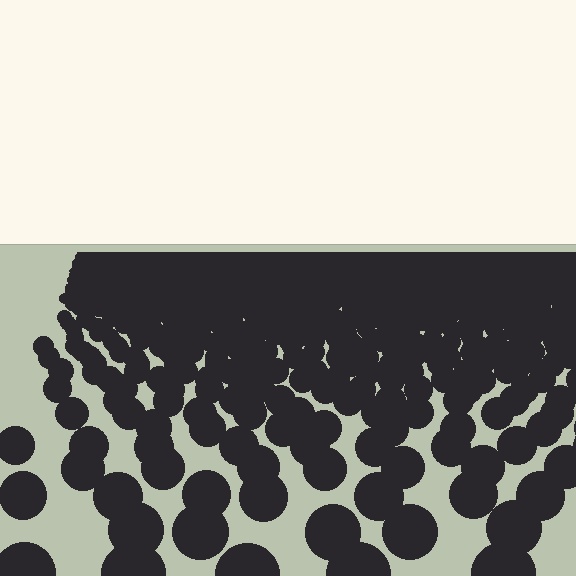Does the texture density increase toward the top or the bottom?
Density increases toward the top.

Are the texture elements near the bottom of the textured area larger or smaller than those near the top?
Larger. Near the bottom, elements are closer to the viewer and appear at a bigger on-screen size.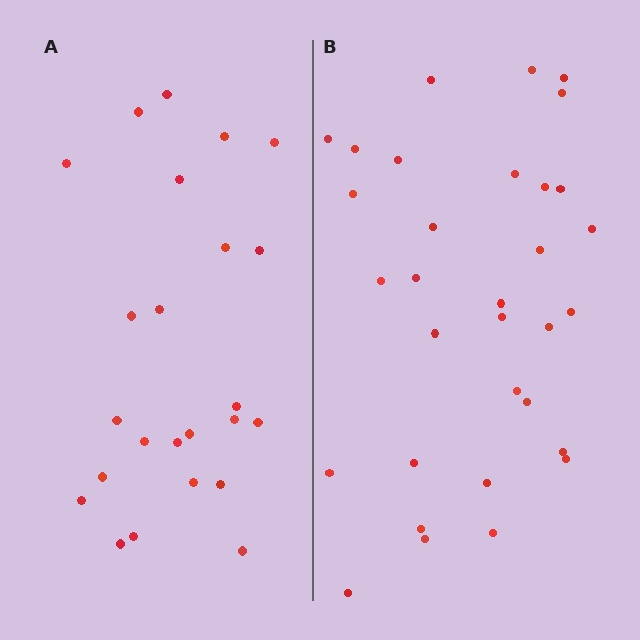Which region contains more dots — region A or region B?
Region B (the right region) has more dots.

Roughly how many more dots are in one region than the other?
Region B has roughly 8 or so more dots than region A.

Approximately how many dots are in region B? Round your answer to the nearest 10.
About 30 dots. (The exact count is 32, which rounds to 30.)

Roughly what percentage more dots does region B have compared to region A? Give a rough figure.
About 35% more.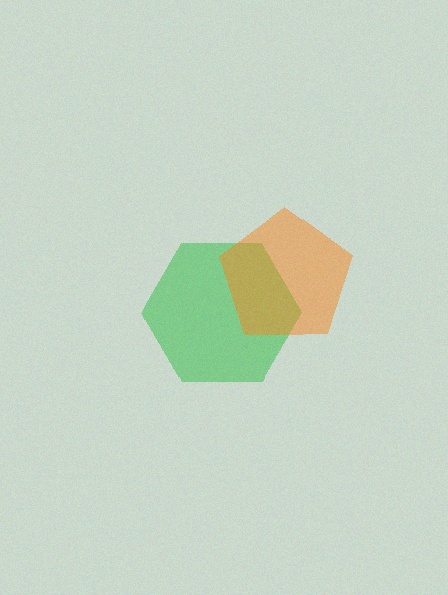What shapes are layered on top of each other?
The layered shapes are: a green hexagon, an orange pentagon.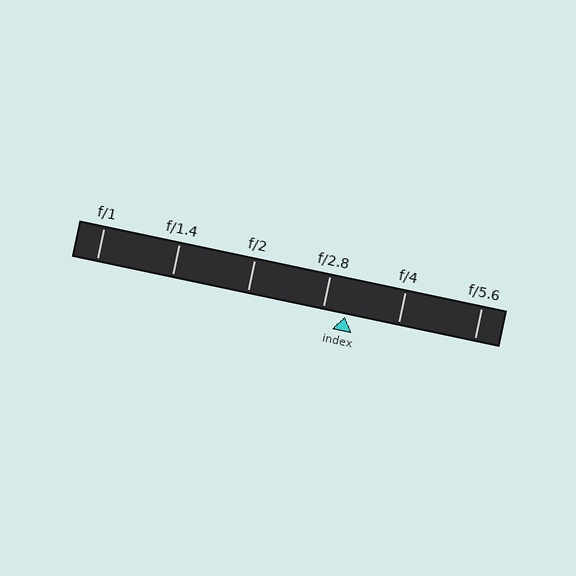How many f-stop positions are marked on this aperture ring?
There are 6 f-stop positions marked.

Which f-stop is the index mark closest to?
The index mark is closest to f/2.8.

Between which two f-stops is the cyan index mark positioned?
The index mark is between f/2.8 and f/4.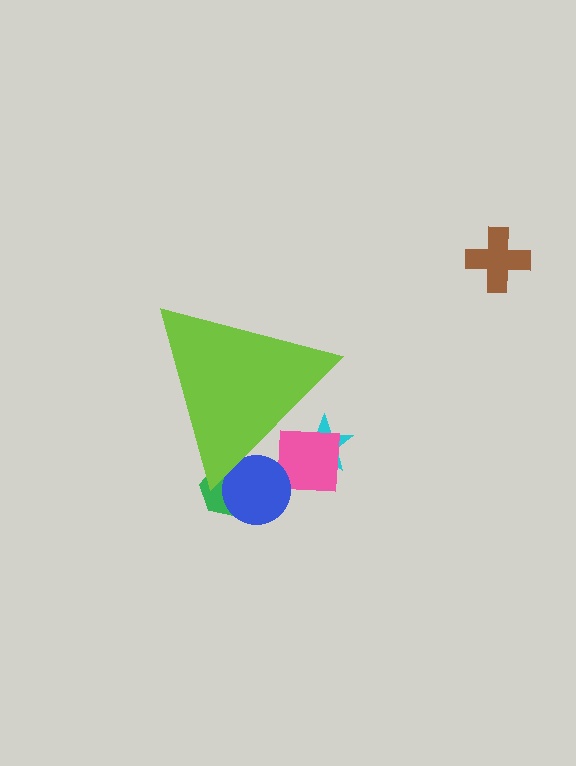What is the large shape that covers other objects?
A lime triangle.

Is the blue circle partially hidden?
Yes, the blue circle is partially hidden behind the lime triangle.